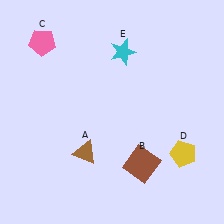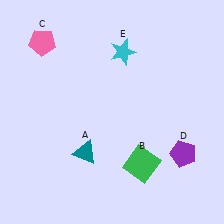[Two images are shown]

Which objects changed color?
A changed from brown to teal. B changed from brown to green. D changed from yellow to purple.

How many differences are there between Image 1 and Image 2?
There are 3 differences between the two images.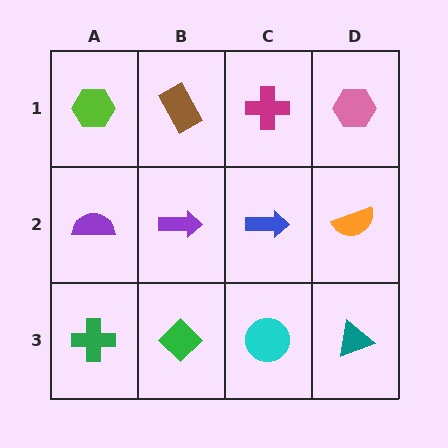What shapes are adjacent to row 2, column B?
A brown rectangle (row 1, column B), a green diamond (row 3, column B), a purple semicircle (row 2, column A), a blue arrow (row 2, column C).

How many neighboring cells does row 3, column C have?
3.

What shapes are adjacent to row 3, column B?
A purple arrow (row 2, column B), a green cross (row 3, column A), a cyan circle (row 3, column C).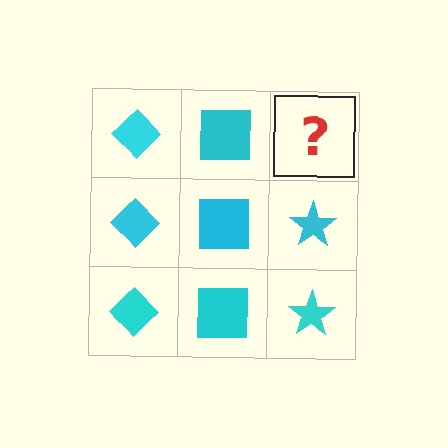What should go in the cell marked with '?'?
The missing cell should contain a cyan star.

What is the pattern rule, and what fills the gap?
The rule is that each column has a consistent shape. The gap should be filled with a cyan star.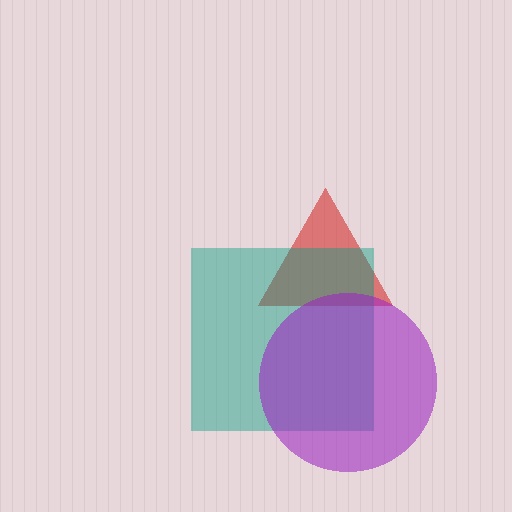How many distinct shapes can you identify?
There are 3 distinct shapes: a red triangle, a teal square, a purple circle.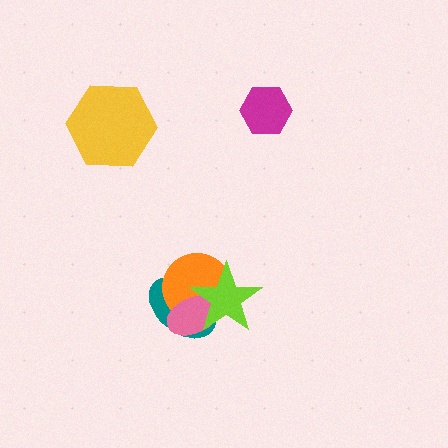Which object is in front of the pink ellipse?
The lime star is in front of the pink ellipse.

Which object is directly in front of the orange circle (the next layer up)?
The pink ellipse is directly in front of the orange circle.